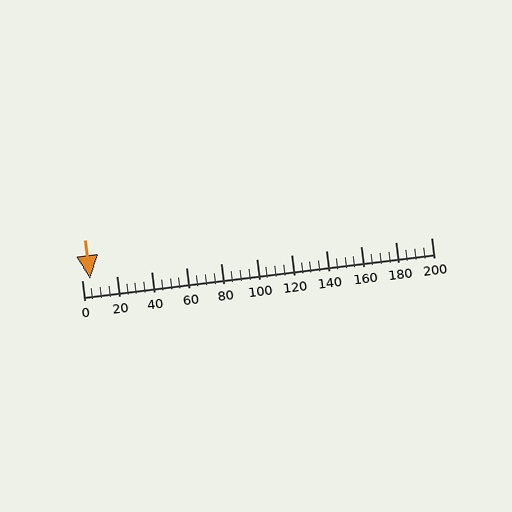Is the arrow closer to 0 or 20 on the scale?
The arrow is closer to 0.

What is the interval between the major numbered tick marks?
The major tick marks are spaced 20 units apart.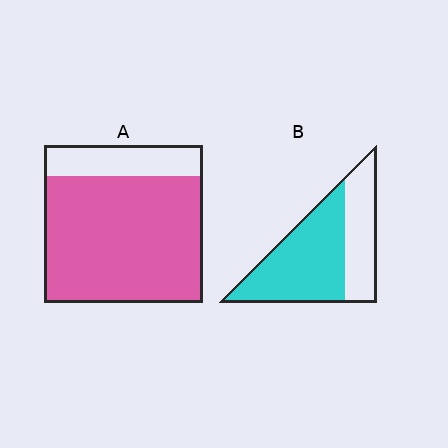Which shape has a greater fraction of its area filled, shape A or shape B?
Shape A.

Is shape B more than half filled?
Yes.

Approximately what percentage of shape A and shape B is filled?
A is approximately 80% and B is approximately 65%.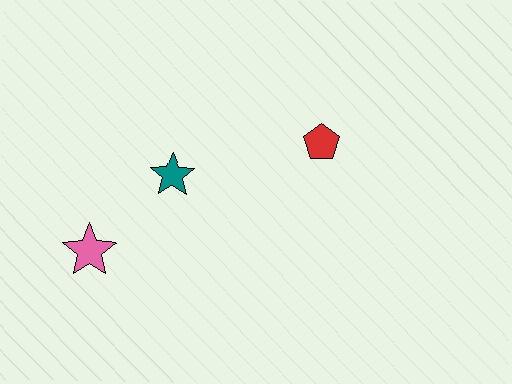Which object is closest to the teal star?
The pink star is closest to the teal star.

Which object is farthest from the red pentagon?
The pink star is farthest from the red pentagon.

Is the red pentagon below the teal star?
No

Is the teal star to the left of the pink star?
No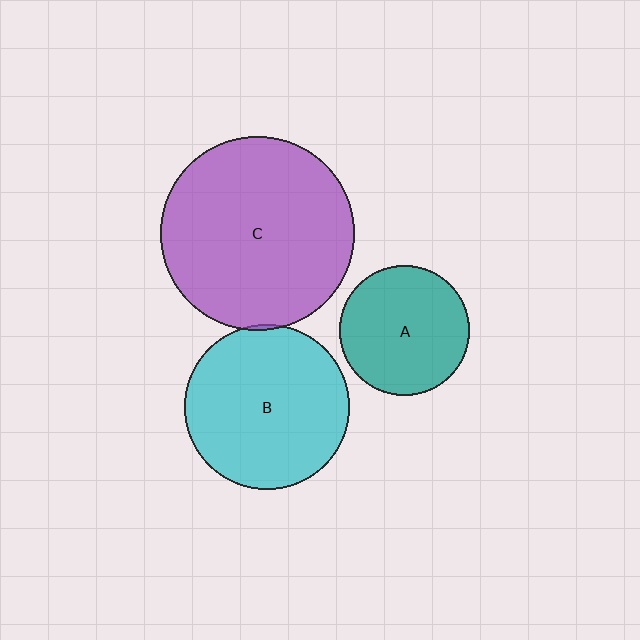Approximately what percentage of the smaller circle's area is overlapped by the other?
Approximately 5%.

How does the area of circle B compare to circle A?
Approximately 1.6 times.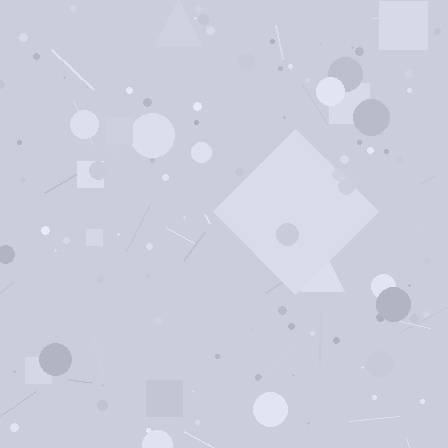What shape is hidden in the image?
A diamond is hidden in the image.